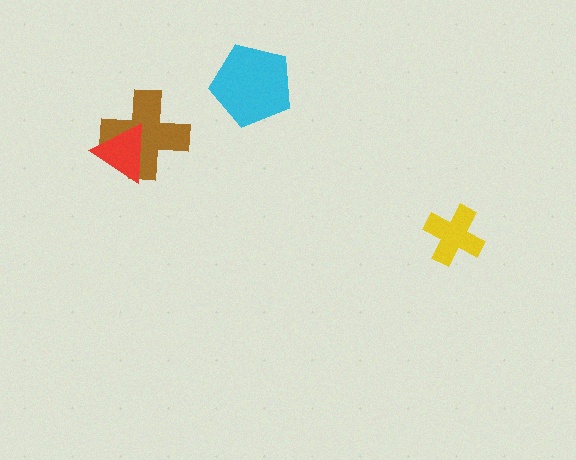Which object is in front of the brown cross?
The red triangle is in front of the brown cross.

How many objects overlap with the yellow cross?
0 objects overlap with the yellow cross.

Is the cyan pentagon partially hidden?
No, no other shape covers it.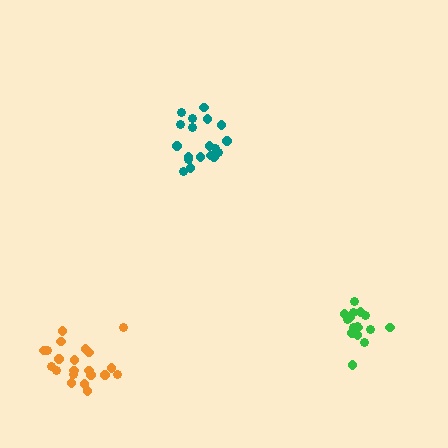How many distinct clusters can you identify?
There are 3 distinct clusters.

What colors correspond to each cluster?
The clusters are colored: orange, green, teal.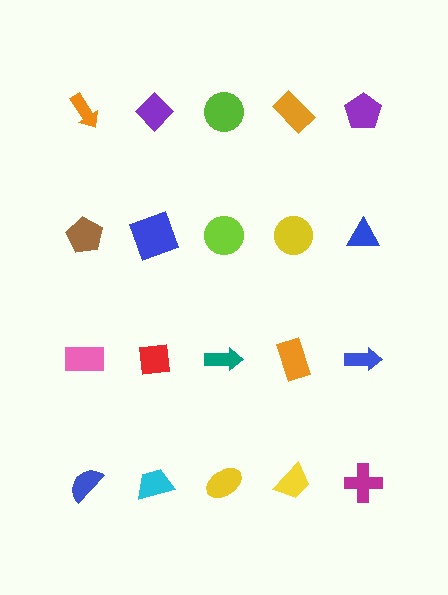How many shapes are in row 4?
5 shapes.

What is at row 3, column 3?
A teal arrow.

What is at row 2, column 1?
A brown pentagon.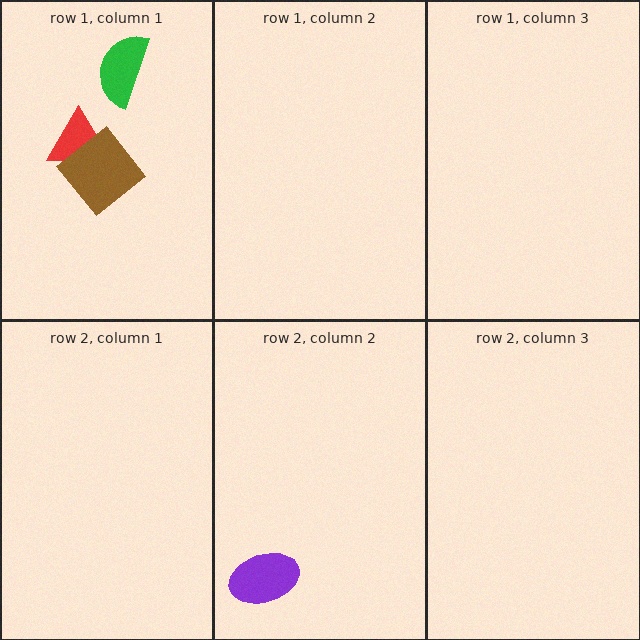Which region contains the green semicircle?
The row 1, column 1 region.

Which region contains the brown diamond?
The row 1, column 1 region.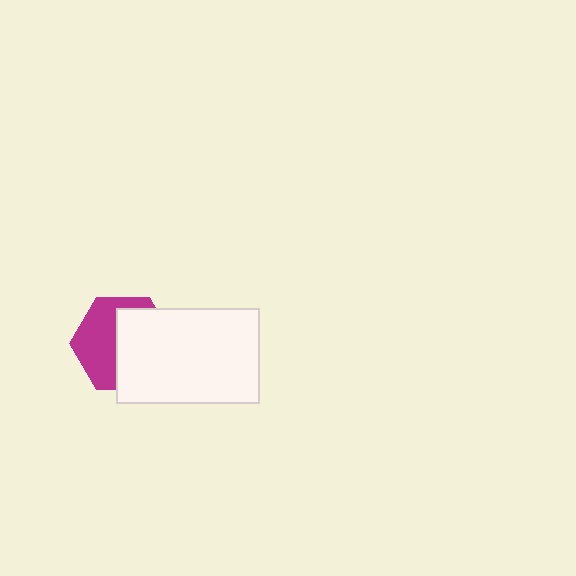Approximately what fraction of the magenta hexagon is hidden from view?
Roughly 54% of the magenta hexagon is hidden behind the white rectangle.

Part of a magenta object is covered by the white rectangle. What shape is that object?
It is a hexagon.